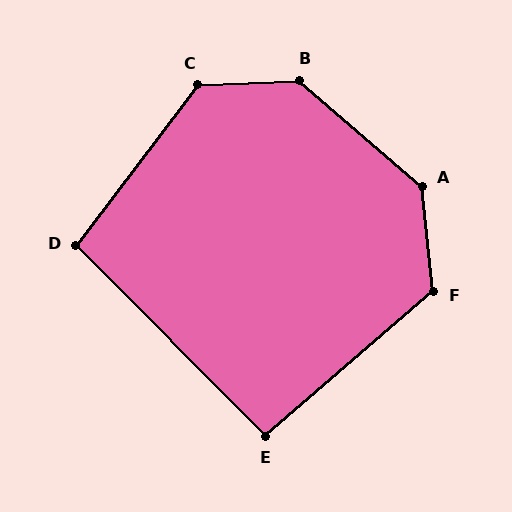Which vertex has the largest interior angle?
B, at approximately 137 degrees.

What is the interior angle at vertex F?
Approximately 125 degrees (obtuse).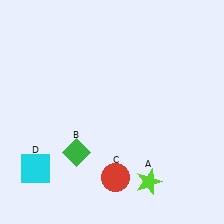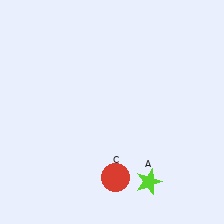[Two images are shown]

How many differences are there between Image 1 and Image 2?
There are 2 differences between the two images.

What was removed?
The cyan square (D), the green diamond (B) were removed in Image 2.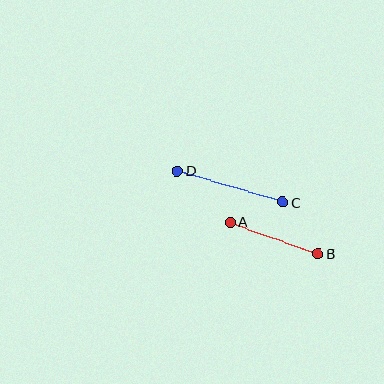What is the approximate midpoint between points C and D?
The midpoint is at approximately (230, 186) pixels.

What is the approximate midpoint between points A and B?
The midpoint is at approximately (274, 238) pixels.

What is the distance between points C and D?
The distance is approximately 110 pixels.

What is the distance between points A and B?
The distance is approximately 93 pixels.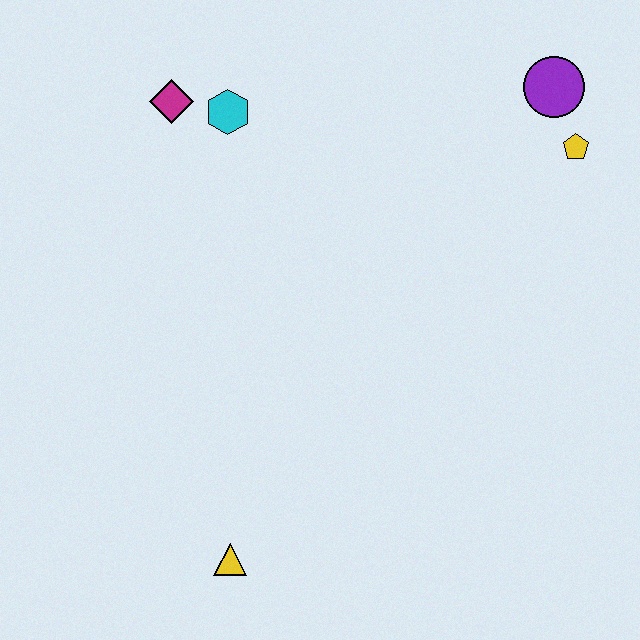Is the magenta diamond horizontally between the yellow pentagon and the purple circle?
No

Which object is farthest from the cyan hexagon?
The yellow triangle is farthest from the cyan hexagon.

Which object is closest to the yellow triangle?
The cyan hexagon is closest to the yellow triangle.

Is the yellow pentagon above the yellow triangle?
Yes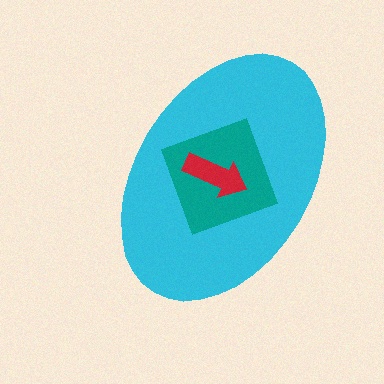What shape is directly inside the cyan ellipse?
The teal diamond.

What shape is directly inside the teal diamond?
The red arrow.